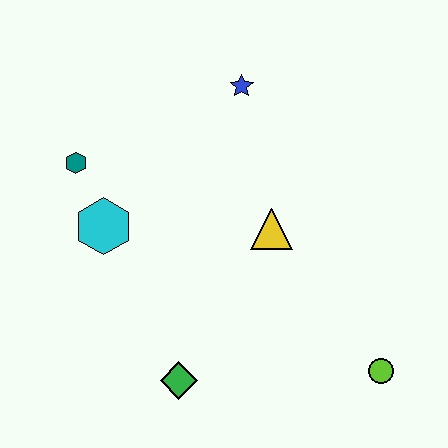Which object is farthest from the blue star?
The lime circle is farthest from the blue star.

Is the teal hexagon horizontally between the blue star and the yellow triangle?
No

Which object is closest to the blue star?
The yellow triangle is closest to the blue star.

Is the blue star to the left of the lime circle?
Yes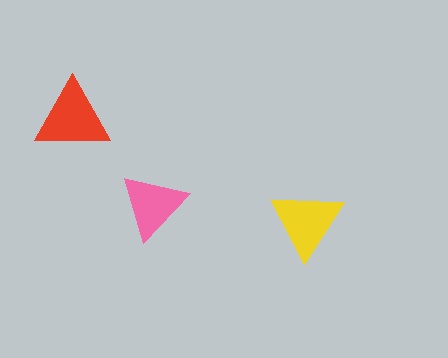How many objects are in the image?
There are 3 objects in the image.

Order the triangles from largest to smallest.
the red one, the yellow one, the pink one.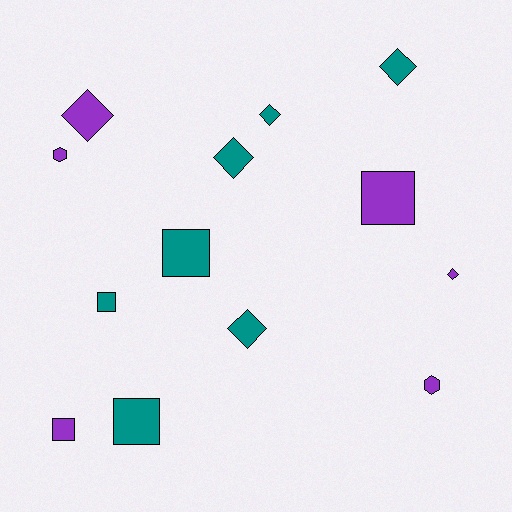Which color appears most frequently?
Teal, with 7 objects.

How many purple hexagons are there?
There are 2 purple hexagons.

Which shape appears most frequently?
Diamond, with 6 objects.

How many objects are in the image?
There are 13 objects.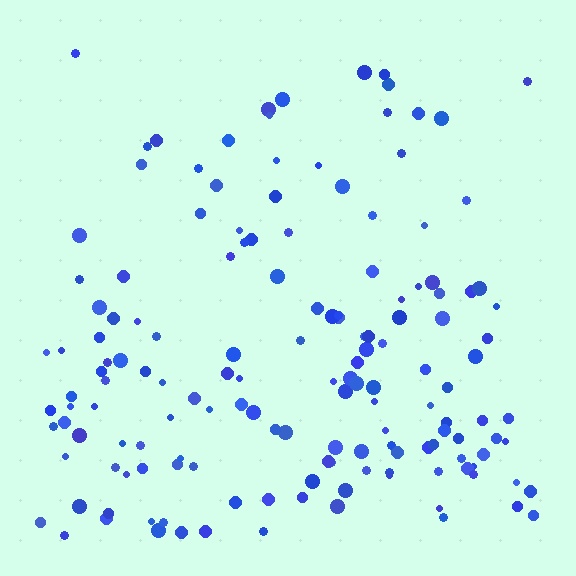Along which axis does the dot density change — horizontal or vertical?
Vertical.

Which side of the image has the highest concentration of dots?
The bottom.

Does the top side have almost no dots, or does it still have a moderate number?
Still a moderate number, just noticeably fewer than the bottom.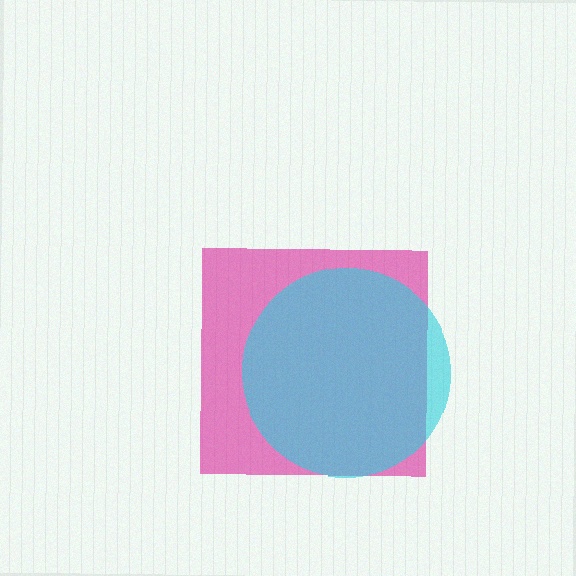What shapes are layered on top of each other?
The layered shapes are: a magenta square, a cyan circle.